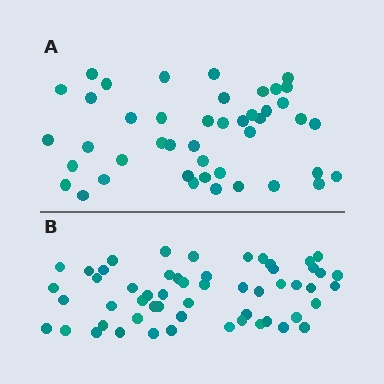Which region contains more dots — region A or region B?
Region B (the bottom region) has more dots.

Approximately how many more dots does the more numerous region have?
Region B has roughly 12 or so more dots than region A.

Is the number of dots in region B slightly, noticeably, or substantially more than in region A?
Region B has noticeably more, but not dramatically so. The ratio is roughly 1.2 to 1.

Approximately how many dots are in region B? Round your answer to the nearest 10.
About 60 dots. (The exact count is 55, which rounds to 60.)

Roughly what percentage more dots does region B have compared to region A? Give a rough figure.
About 25% more.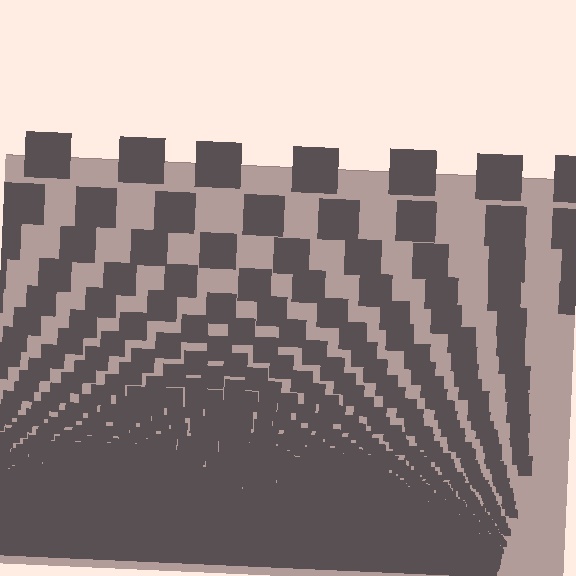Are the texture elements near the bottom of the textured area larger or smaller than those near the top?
Smaller. The gradient is inverted — elements near the bottom are smaller and denser.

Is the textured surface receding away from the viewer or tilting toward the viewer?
The surface appears to tilt toward the viewer. Texture elements get larger and sparser toward the top.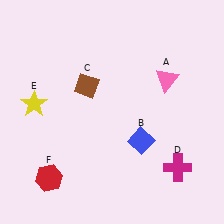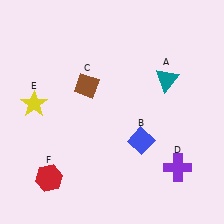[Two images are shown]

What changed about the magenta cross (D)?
In Image 1, D is magenta. In Image 2, it changed to purple.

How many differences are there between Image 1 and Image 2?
There are 2 differences between the two images.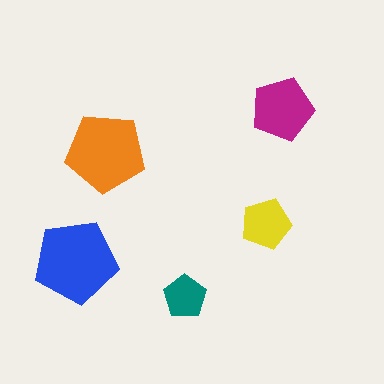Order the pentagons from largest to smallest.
the blue one, the orange one, the magenta one, the yellow one, the teal one.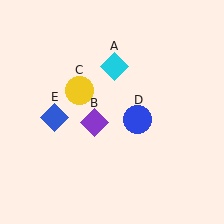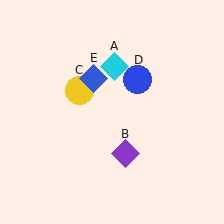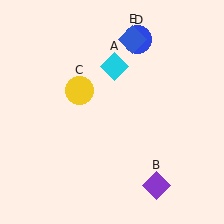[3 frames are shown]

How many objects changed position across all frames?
3 objects changed position: purple diamond (object B), blue circle (object D), blue diamond (object E).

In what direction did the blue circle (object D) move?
The blue circle (object D) moved up.